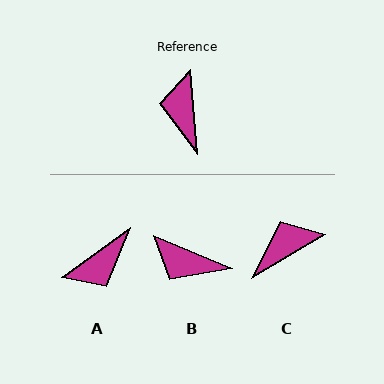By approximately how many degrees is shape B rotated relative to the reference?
Approximately 63 degrees counter-clockwise.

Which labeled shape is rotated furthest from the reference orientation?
A, about 121 degrees away.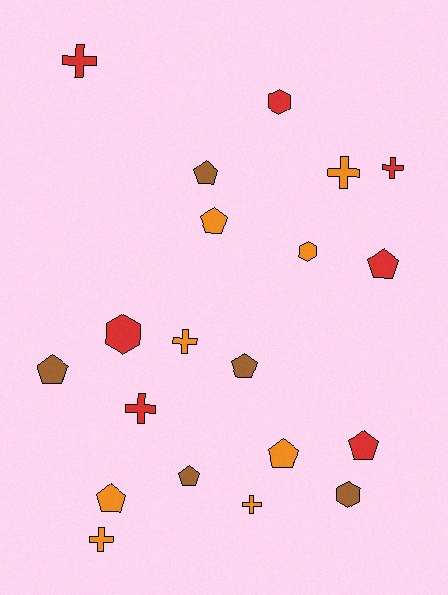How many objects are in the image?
There are 20 objects.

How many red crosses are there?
There are 3 red crosses.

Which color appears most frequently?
Orange, with 8 objects.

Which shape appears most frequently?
Pentagon, with 9 objects.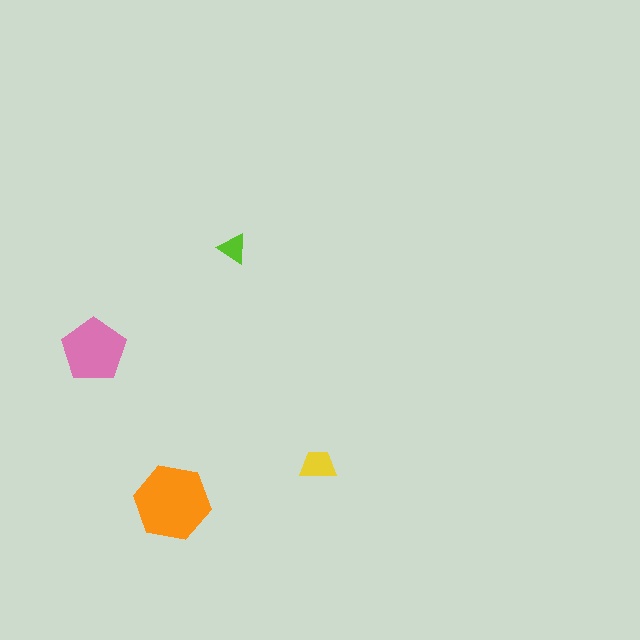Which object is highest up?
The lime triangle is topmost.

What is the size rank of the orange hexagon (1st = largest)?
1st.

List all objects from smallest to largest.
The lime triangle, the yellow trapezoid, the pink pentagon, the orange hexagon.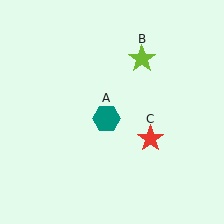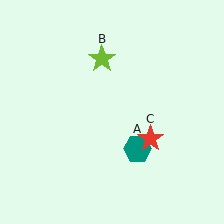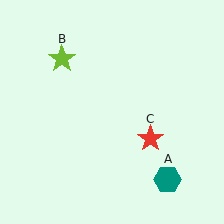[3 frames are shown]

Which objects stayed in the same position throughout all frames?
Red star (object C) remained stationary.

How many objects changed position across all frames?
2 objects changed position: teal hexagon (object A), lime star (object B).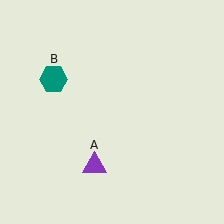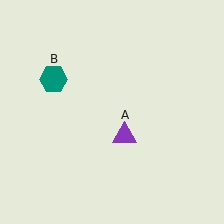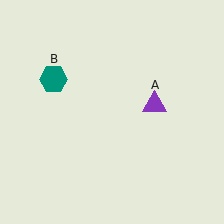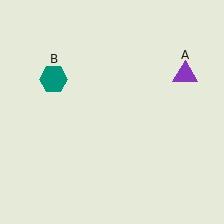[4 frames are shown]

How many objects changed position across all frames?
1 object changed position: purple triangle (object A).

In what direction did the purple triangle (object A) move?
The purple triangle (object A) moved up and to the right.